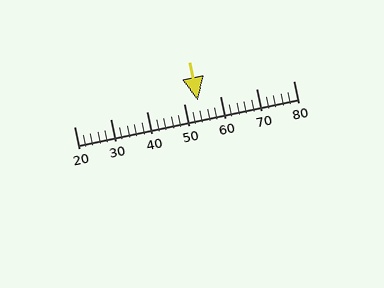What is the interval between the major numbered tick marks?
The major tick marks are spaced 10 units apart.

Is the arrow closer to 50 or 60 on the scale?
The arrow is closer to 50.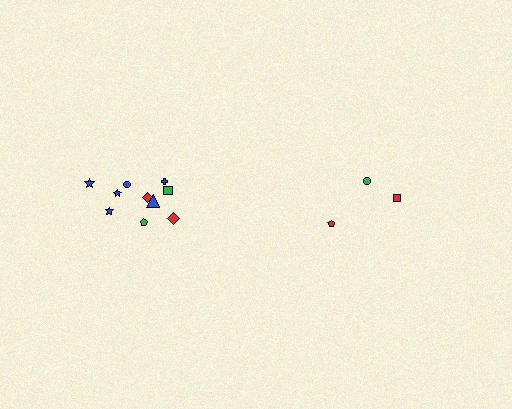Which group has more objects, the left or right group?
The left group.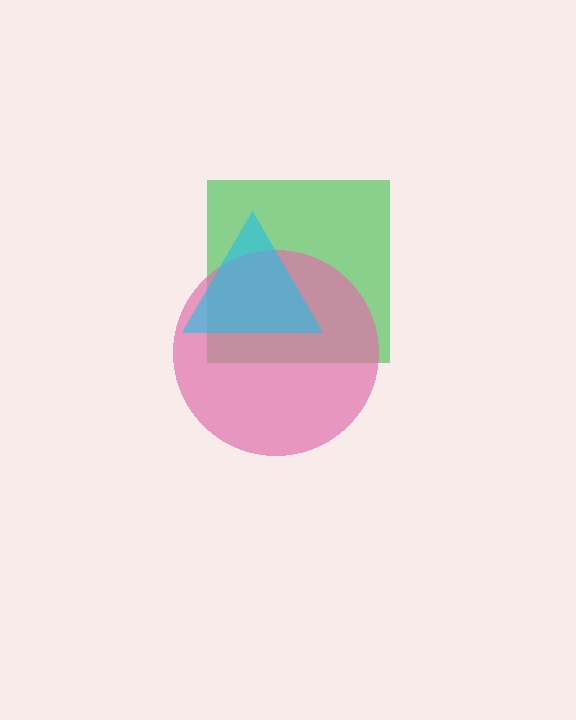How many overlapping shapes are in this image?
There are 3 overlapping shapes in the image.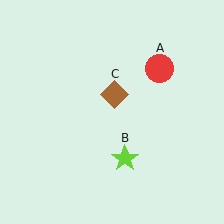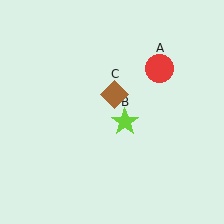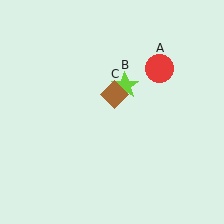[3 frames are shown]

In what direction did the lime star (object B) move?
The lime star (object B) moved up.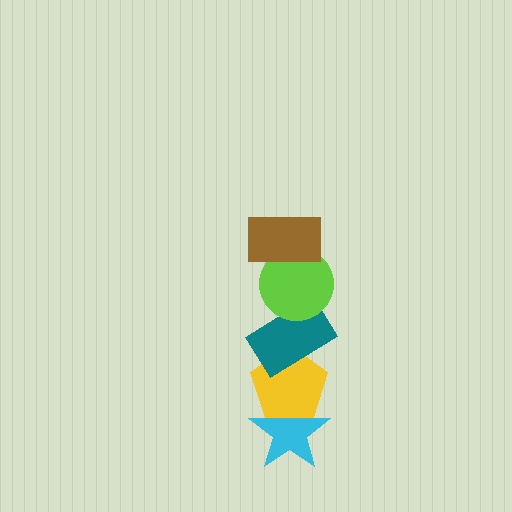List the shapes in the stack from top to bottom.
From top to bottom: the brown rectangle, the lime circle, the teal rectangle, the yellow pentagon, the cyan star.